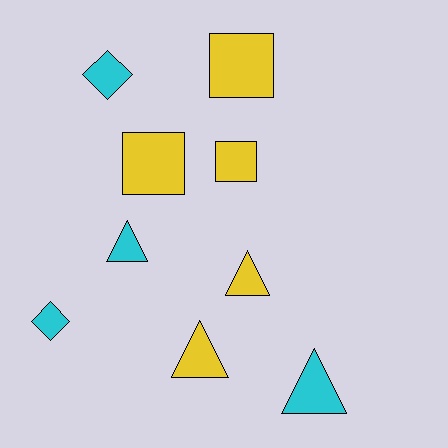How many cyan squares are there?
There are no cyan squares.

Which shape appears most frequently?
Triangle, with 4 objects.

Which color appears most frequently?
Yellow, with 5 objects.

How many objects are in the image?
There are 9 objects.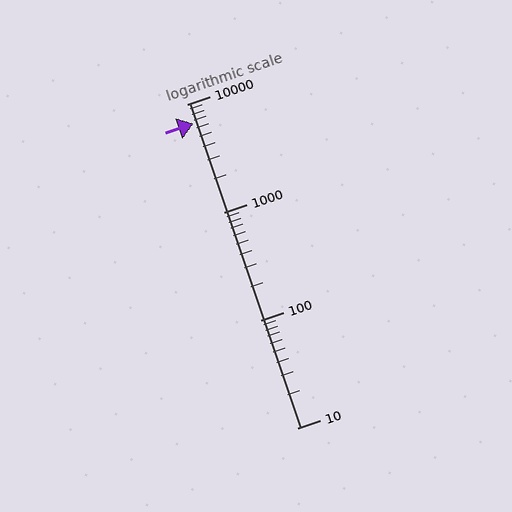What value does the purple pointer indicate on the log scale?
The pointer indicates approximately 6600.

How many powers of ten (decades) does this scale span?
The scale spans 3 decades, from 10 to 10000.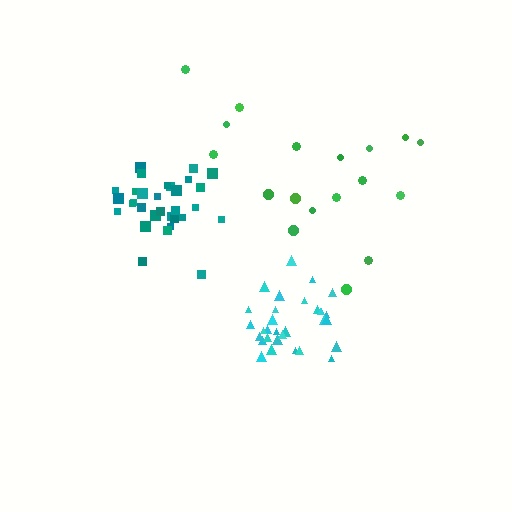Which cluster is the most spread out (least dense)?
Green.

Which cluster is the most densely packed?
Teal.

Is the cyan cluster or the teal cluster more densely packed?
Teal.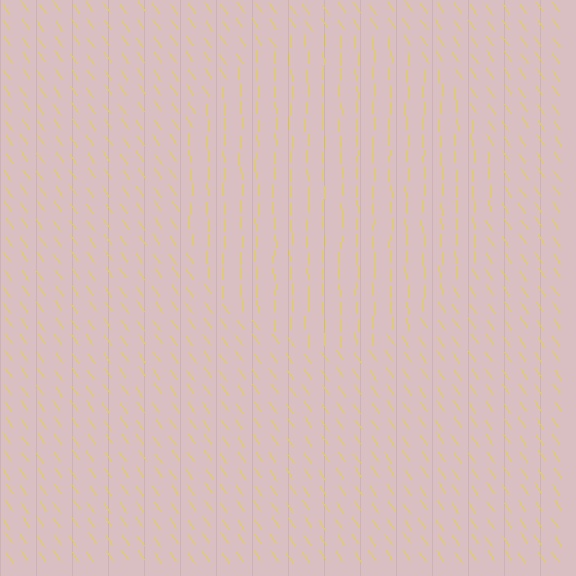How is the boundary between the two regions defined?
The boundary is defined purely by a change in line orientation (approximately 34 degrees difference). All lines are the same color and thickness.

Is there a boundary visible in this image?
Yes, there is a texture boundary formed by a change in line orientation.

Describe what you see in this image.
The image is filled with small yellow line segments. A circle region in the image has lines oriented differently from the surrounding lines, creating a visible texture boundary.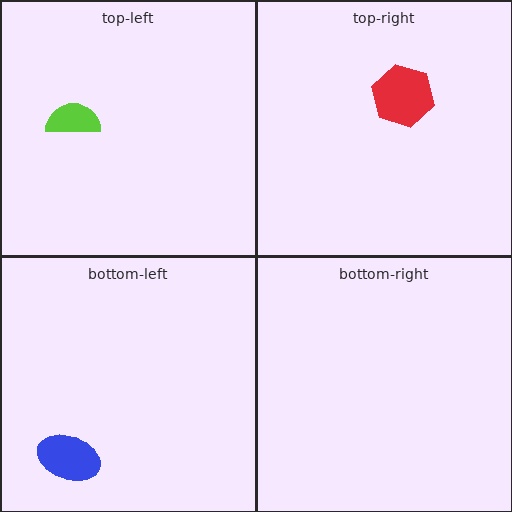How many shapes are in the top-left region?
1.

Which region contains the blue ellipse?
The bottom-left region.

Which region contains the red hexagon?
The top-right region.